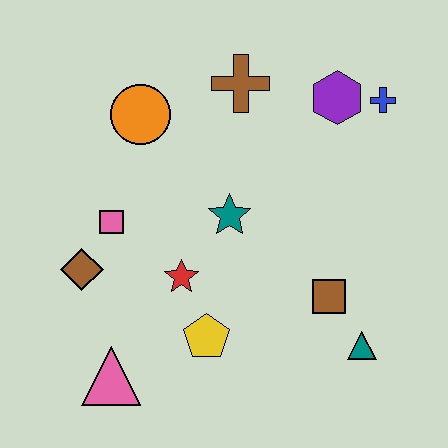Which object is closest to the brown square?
The teal triangle is closest to the brown square.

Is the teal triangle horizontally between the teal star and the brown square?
No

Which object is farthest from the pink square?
The blue cross is farthest from the pink square.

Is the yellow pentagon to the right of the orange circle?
Yes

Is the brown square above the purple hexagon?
No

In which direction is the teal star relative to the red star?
The teal star is above the red star.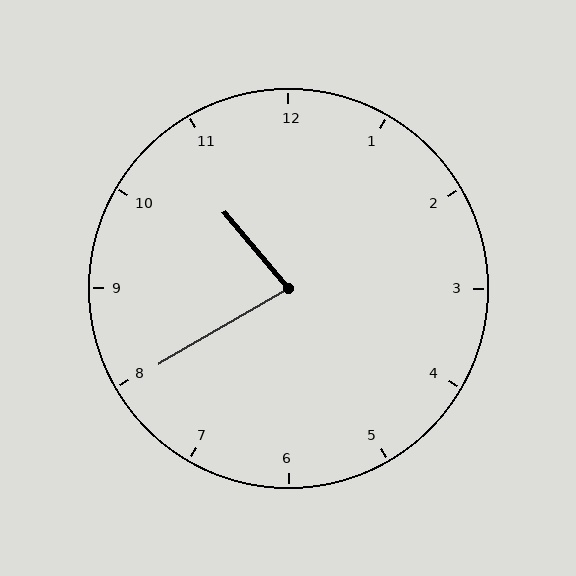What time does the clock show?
10:40.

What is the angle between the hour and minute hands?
Approximately 80 degrees.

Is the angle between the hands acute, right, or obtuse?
It is acute.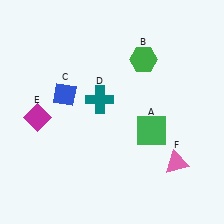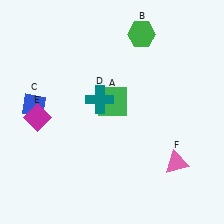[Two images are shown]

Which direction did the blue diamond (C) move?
The blue diamond (C) moved left.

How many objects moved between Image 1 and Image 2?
3 objects moved between the two images.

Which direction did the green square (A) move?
The green square (A) moved left.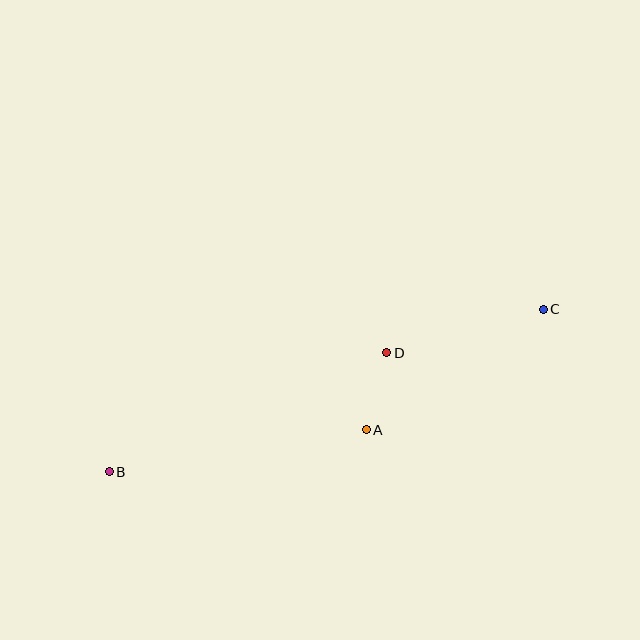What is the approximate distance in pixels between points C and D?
The distance between C and D is approximately 162 pixels.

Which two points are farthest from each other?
Points B and C are farthest from each other.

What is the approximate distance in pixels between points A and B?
The distance between A and B is approximately 260 pixels.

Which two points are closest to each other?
Points A and D are closest to each other.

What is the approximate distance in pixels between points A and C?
The distance between A and C is approximately 214 pixels.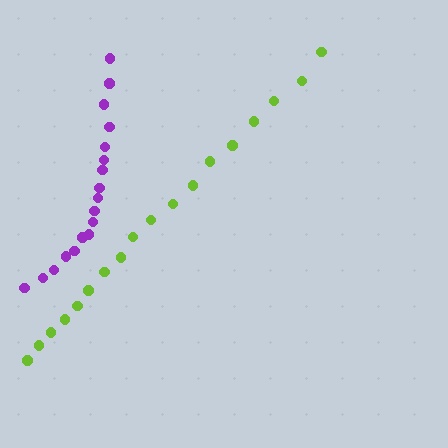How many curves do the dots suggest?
There are 2 distinct paths.